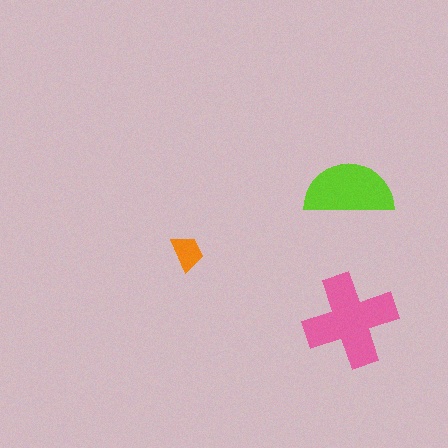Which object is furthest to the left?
The orange trapezoid is leftmost.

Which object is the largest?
The pink cross.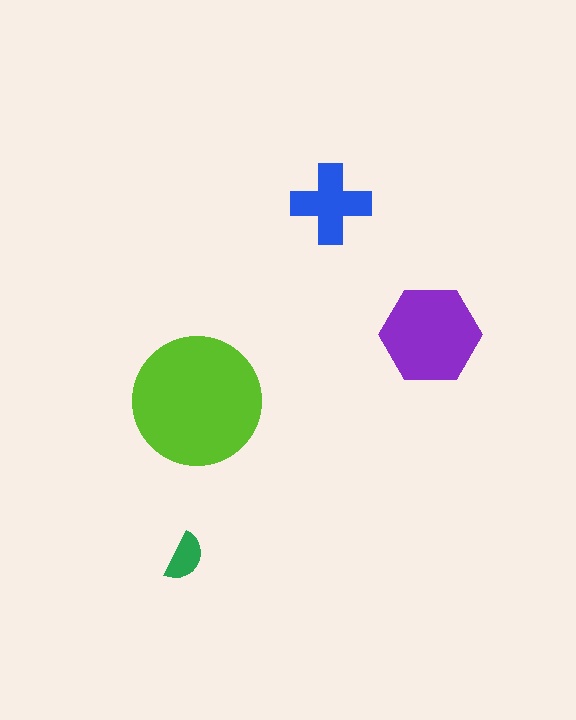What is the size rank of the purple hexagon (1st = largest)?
2nd.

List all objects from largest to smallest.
The lime circle, the purple hexagon, the blue cross, the green semicircle.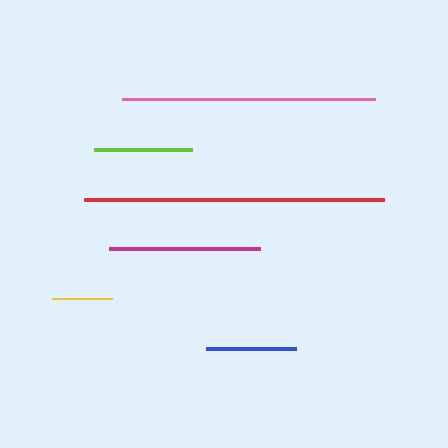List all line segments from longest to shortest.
From longest to shortest: red, pink, magenta, lime, blue, yellow.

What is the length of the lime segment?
The lime segment is approximately 98 pixels long.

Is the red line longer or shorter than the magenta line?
The red line is longer than the magenta line.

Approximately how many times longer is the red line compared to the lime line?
The red line is approximately 3.1 times the length of the lime line.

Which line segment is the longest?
The red line is the longest at approximately 300 pixels.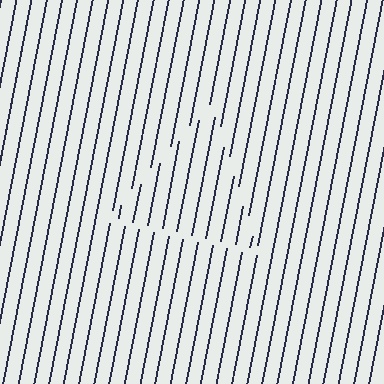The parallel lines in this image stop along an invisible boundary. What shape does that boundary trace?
An illusory triangle. The interior of the shape contains the same grating, shifted by half a period — the contour is defined by the phase discontinuity where line-ends from the inner and outer gratings abut.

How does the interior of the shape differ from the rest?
The interior of the shape contains the same grating, shifted by half a period — the contour is defined by the phase discontinuity where line-ends from the inner and outer gratings abut.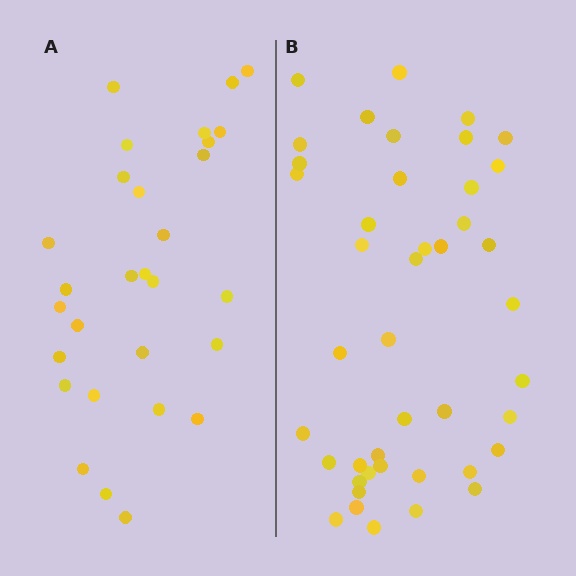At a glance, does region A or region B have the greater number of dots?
Region B (the right region) has more dots.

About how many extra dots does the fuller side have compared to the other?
Region B has approximately 15 more dots than region A.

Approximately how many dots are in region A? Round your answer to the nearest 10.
About 30 dots. (The exact count is 29, which rounds to 30.)